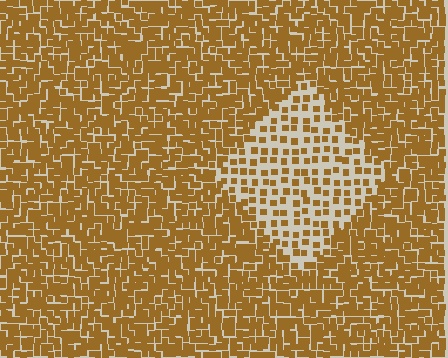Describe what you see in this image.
The image contains small brown elements arranged at two different densities. A diamond-shaped region is visible where the elements are less densely packed than the surrounding area.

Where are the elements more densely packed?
The elements are more densely packed outside the diamond boundary.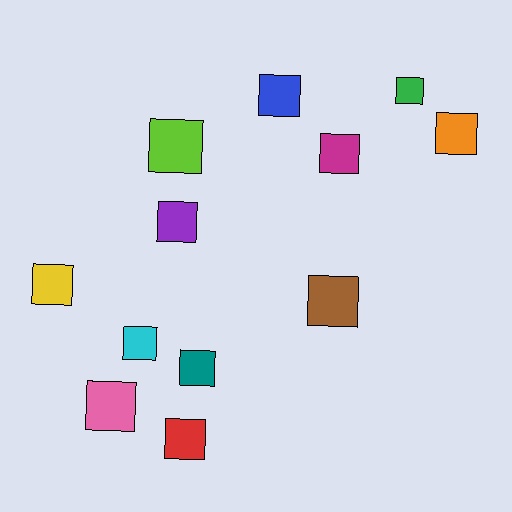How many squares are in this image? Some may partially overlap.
There are 12 squares.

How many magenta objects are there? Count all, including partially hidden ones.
There is 1 magenta object.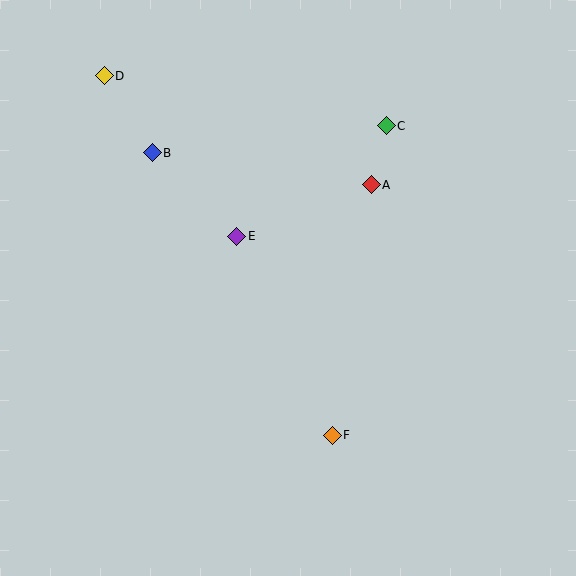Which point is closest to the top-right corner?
Point C is closest to the top-right corner.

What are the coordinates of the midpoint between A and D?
The midpoint between A and D is at (238, 130).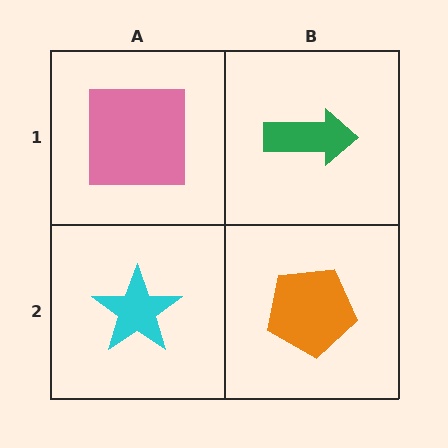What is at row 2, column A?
A cyan star.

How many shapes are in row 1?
2 shapes.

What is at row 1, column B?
A green arrow.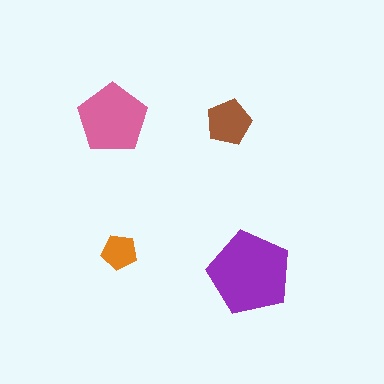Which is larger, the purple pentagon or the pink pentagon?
The purple one.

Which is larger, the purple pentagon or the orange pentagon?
The purple one.